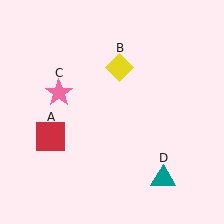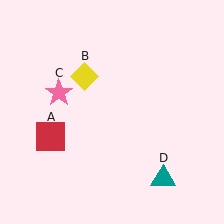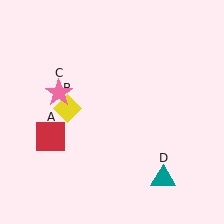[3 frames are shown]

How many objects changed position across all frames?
1 object changed position: yellow diamond (object B).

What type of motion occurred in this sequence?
The yellow diamond (object B) rotated counterclockwise around the center of the scene.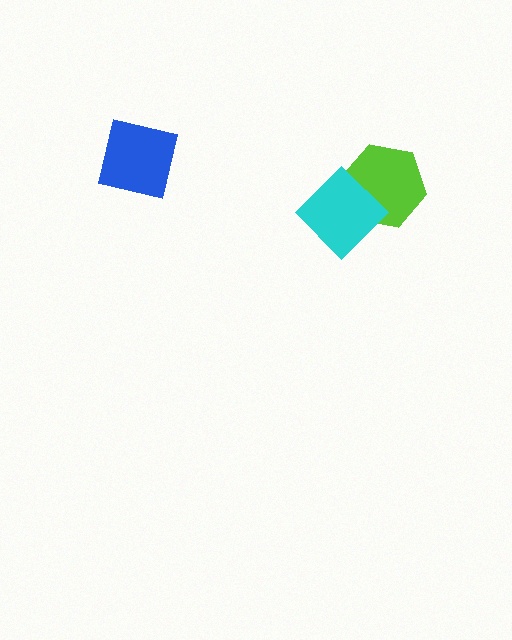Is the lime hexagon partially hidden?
Yes, it is partially covered by another shape.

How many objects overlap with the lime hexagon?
1 object overlaps with the lime hexagon.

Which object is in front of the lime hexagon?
The cyan diamond is in front of the lime hexagon.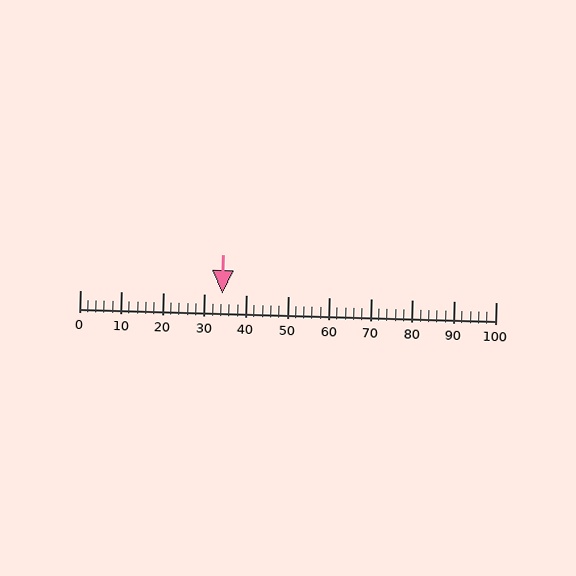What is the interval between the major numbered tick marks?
The major tick marks are spaced 10 units apart.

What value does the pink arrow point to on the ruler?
The pink arrow points to approximately 34.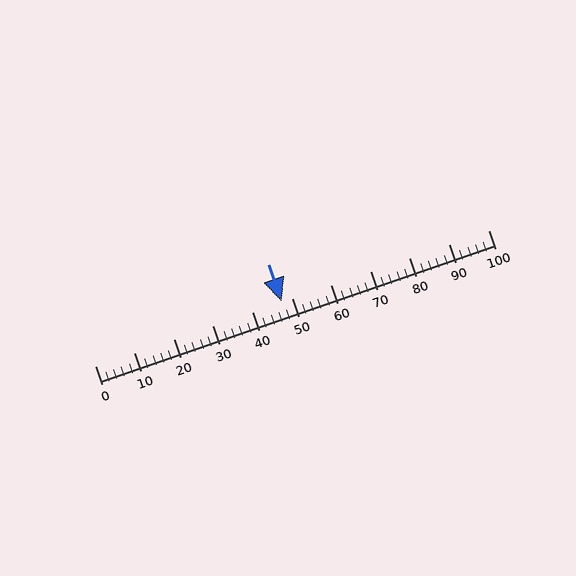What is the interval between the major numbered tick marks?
The major tick marks are spaced 10 units apart.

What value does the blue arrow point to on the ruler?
The blue arrow points to approximately 48.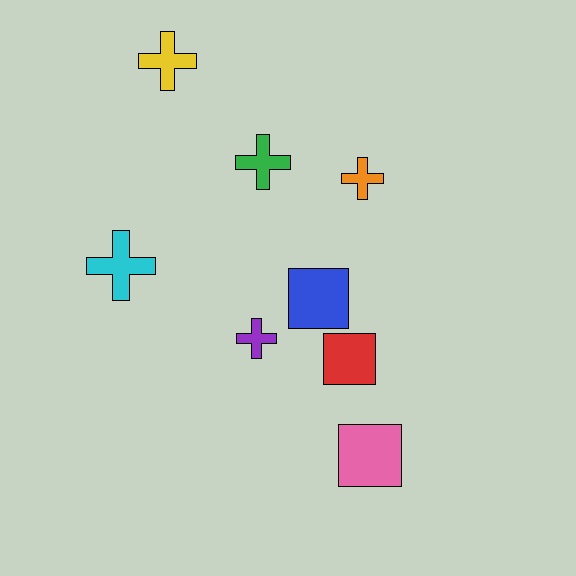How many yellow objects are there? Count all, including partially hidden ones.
There is 1 yellow object.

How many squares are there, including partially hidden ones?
There are 3 squares.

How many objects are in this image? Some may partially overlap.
There are 8 objects.